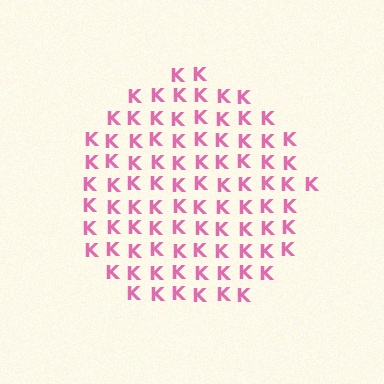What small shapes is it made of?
It is made of small letter K's.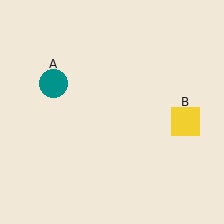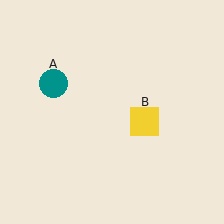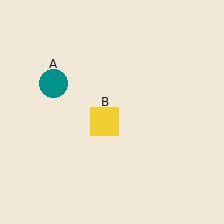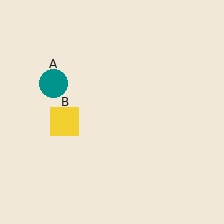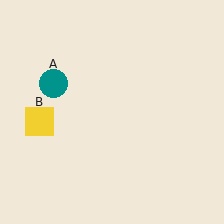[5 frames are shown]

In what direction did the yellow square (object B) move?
The yellow square (object B) moved left.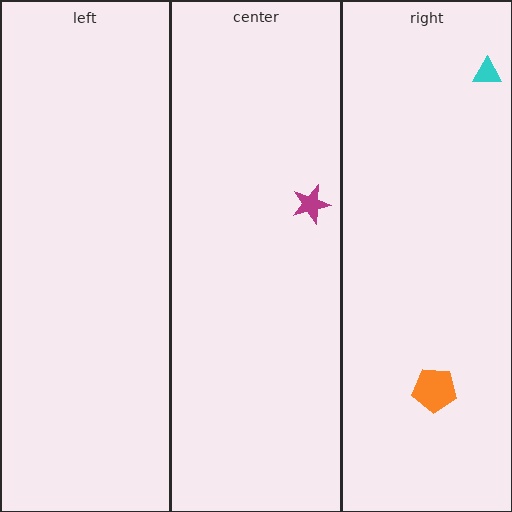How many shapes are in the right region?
2.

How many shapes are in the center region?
1.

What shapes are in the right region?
The cyan triangle, the orange pentagon.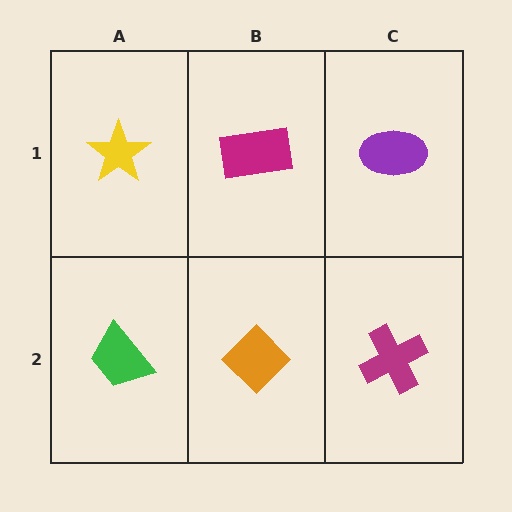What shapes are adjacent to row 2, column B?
A magenta rectangle (row 1, column B), a green trapezoid (row 2, column A), a magenta cross (row 2, column C).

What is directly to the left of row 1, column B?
A yellow star.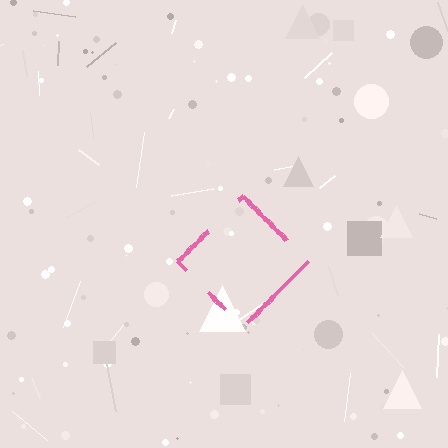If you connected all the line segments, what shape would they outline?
They would outline a diamond.